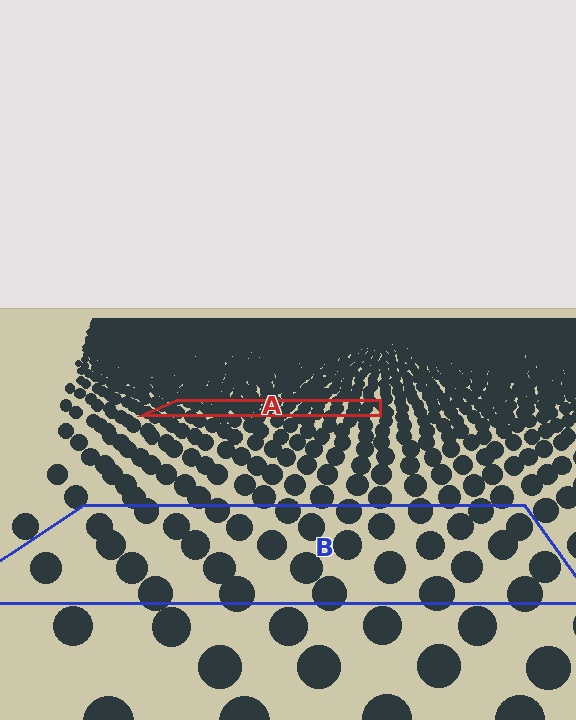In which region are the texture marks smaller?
The texture marks are smaller in region A, because it is farther away.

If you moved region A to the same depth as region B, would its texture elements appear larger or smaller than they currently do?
They would appear larger. At a closer depth, the same texture elements are projected at a bigger on-screen size.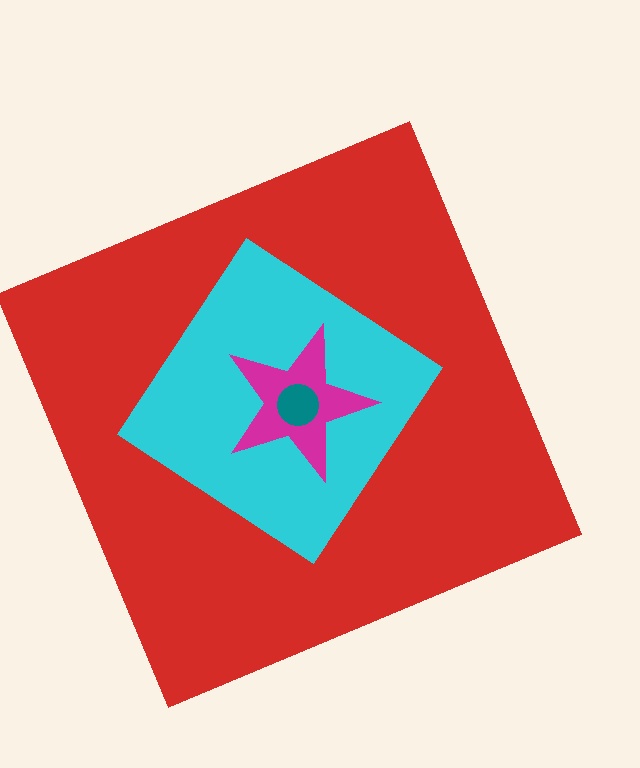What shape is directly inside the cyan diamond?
The magenta star.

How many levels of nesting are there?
4.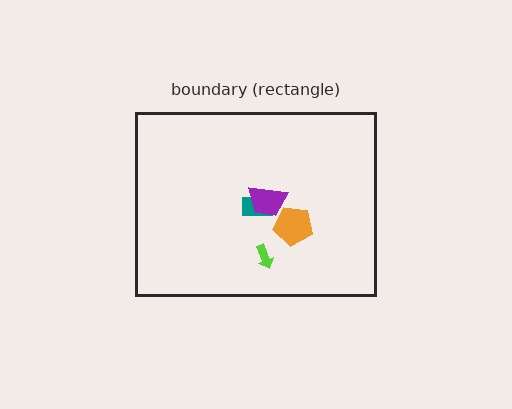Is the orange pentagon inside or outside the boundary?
Inside.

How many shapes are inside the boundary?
4 inside, 0 outside.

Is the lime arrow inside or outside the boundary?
Inside.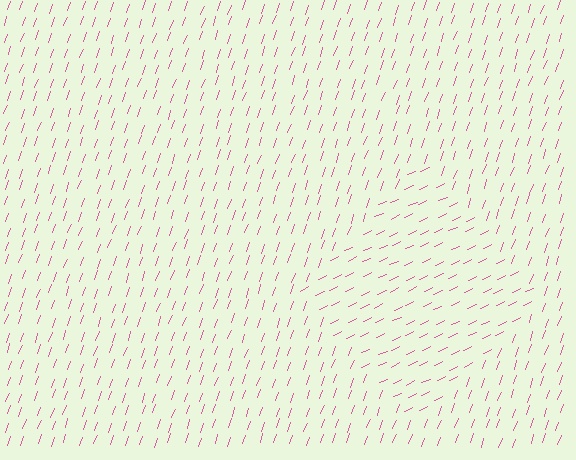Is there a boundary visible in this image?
Yes, there is a texture boundary formed by a change in line orientation.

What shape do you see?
I see a diamond.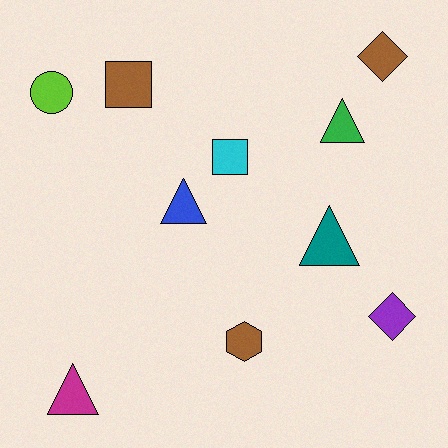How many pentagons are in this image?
There are no pentagons.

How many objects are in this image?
There are 10 objects.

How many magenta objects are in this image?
There is 1 magenta object.